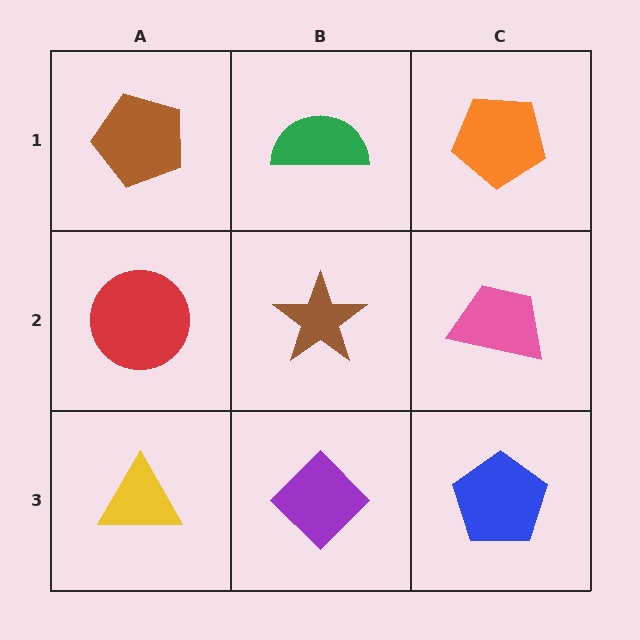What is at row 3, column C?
A blue pentagon.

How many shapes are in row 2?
3 shapes.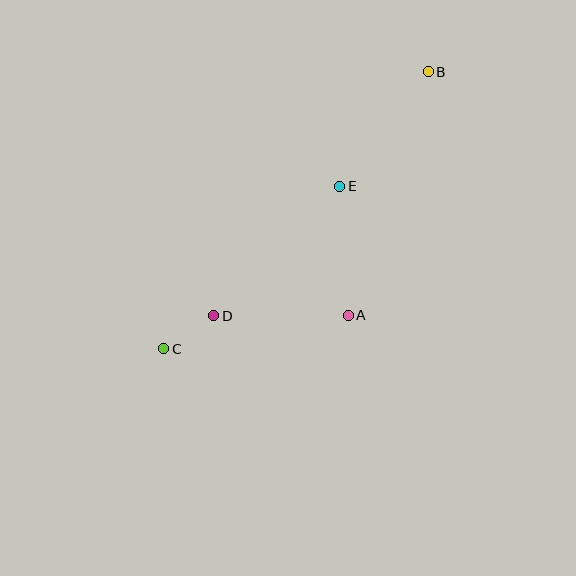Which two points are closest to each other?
Points C and D are closest to each other.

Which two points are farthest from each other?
Points B and C are farthest from each other.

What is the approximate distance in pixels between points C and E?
The distance between C and E is approximately 240 pixels.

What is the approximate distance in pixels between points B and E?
The distance between B and E is approximately 145 pixels.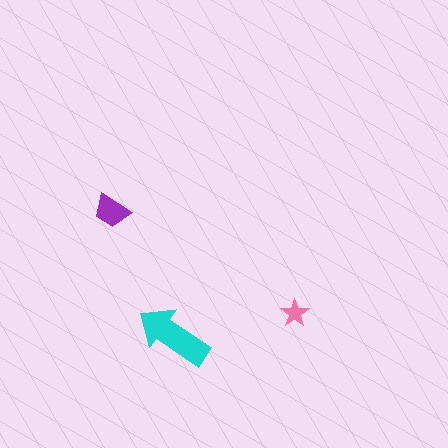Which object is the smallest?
The pink star.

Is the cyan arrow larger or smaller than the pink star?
Larger.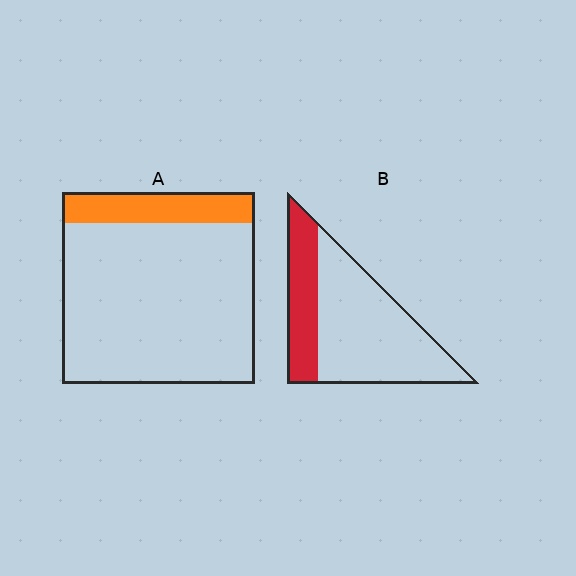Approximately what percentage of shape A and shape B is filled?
A is approximately 15% and B is approximately 30%.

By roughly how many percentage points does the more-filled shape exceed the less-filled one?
By roughly 15 percentage points (B over A).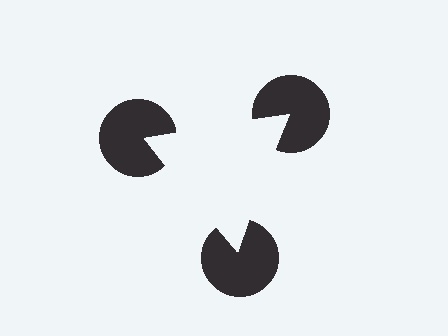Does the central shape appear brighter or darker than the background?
It typically appears slightly brighter than the background, even though no actual brightness change is drawn.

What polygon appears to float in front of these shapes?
An illusory triangle — its edges are inferred from the aligned wedge cuts in the pac-man discs, not physically drawn.